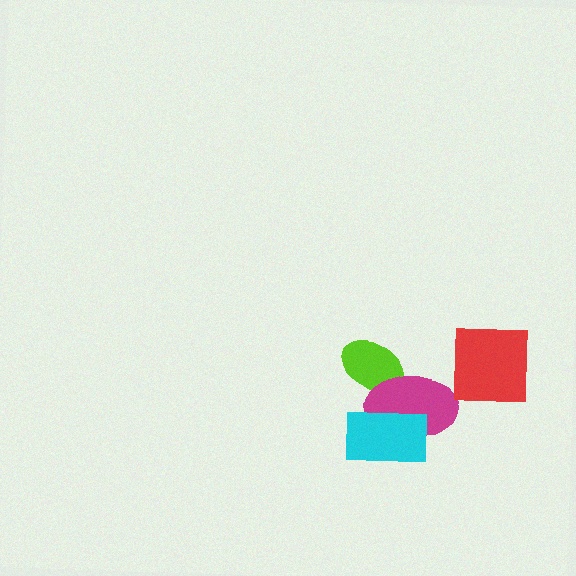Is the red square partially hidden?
No, no other shape covers it.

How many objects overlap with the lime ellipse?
1 object overlaps with the lime ellipse.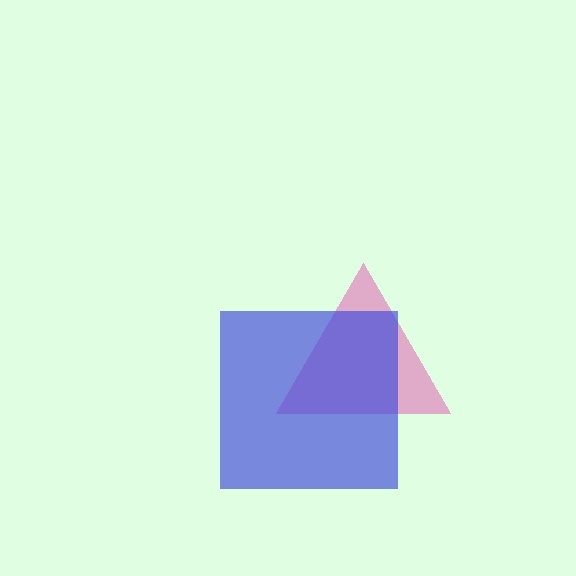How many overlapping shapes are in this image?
There are 2 overlapping shapes in the image.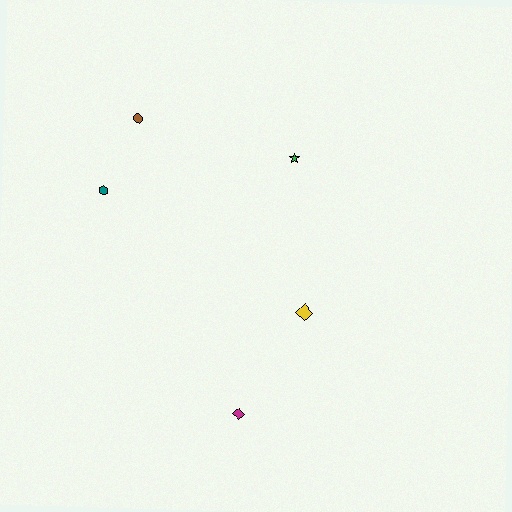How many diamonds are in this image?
There are 2 diamonds.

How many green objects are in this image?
There is 1 green object.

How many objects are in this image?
There are 5 objects.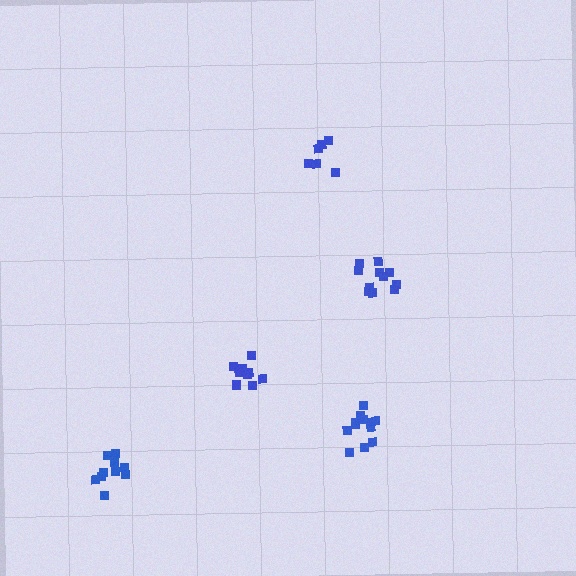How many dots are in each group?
Group 1: 6 dots, Group 2: 9 dots, Group 3: 11 dots, Group 4: 10 dots, Group 5: 12 dots (48 total).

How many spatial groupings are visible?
There are 5 spatial groupings.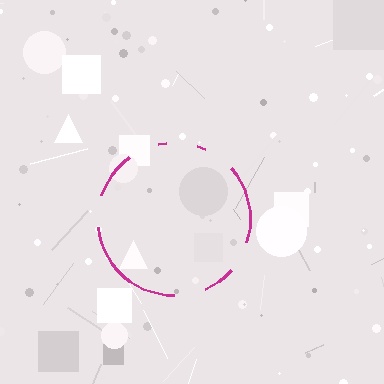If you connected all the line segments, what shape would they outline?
They would outline a circle.